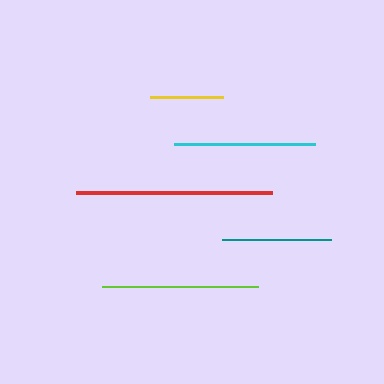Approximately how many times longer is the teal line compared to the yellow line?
The teal line is approximately 1.5 times the length of the yellow line.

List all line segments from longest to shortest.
From longest to shortest: red, lime, cyan, teal, yellow.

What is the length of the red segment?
The red segment is approximately 195 pixels long.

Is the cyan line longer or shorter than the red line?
The red line is longer than the cyan line.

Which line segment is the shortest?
The yellow line is the shortest at approximately 73 pixels.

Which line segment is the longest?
The red line is the longest at approximately 195 pixels.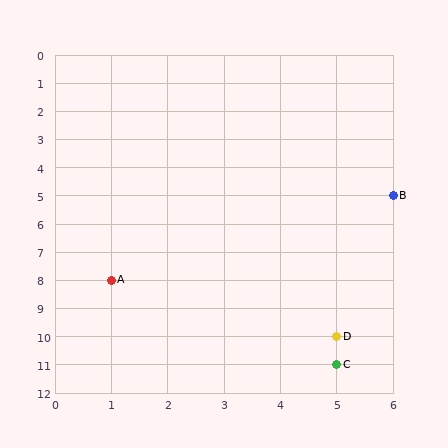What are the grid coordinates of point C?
Point C is at grid coordinates (5, 11).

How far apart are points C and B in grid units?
Points C and B are 1 column and 6 rows apart (about 6.1 grid units diagonally).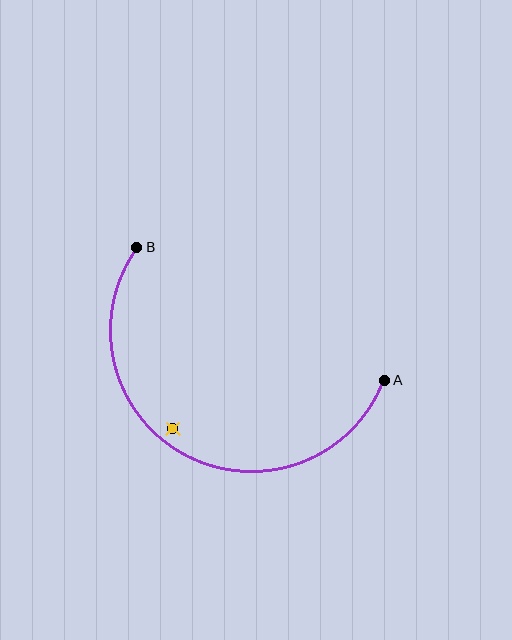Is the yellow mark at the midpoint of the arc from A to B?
No — the yellow mark does not lie on the arc at all. It sits slightly inside the curve.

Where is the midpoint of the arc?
The arc midpoint is the point on the curve farthest from the straight line joining A and B. It sits below that line.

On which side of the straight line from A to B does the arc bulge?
The arc bulges below the straight line connecting A and B.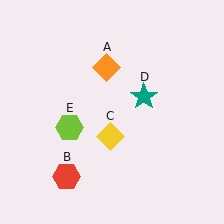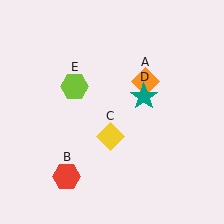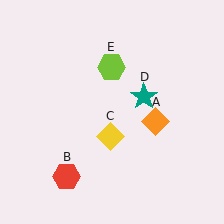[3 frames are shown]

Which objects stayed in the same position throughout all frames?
Red hexagon (object B) and yellow diamond (object C) and teal star (object D) remained stationary.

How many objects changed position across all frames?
2 objects changed position: orange diamond (object A), lime hexagon (object E).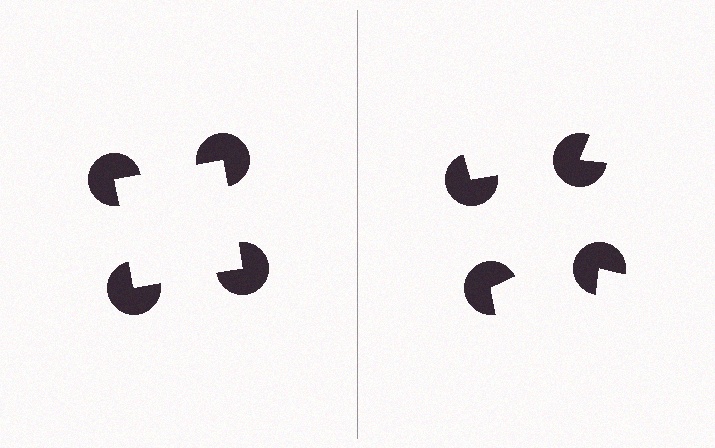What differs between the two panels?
The pac-man discs are positioned identically on both sides; only the wedge orientations differ. On the left they align to a square; on the right they are misaligned.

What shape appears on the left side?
An illusory square.